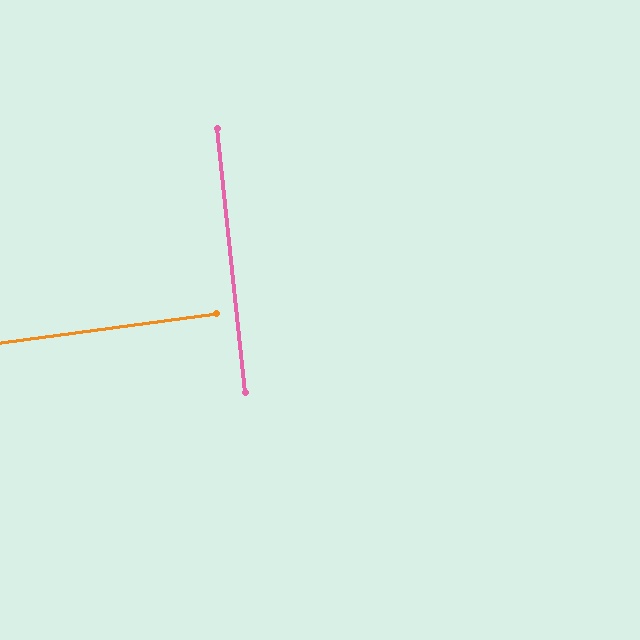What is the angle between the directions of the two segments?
Approximately 88 degrees.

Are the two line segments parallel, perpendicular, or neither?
Perpendicular — they meet at approximately 88°.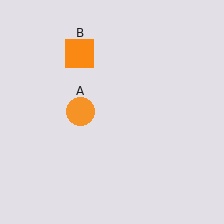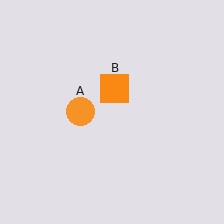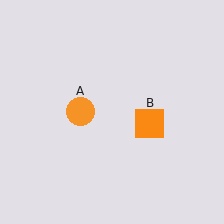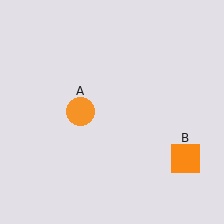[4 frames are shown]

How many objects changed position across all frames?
1 object changed position: orange square (object B).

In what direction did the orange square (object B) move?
The orange square (object B) moved down and to the right.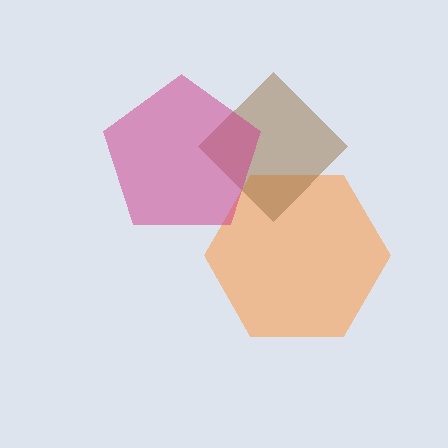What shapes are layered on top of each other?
The layered shapes are: an orange hexagon, a brown diamond, a magenta pentagon.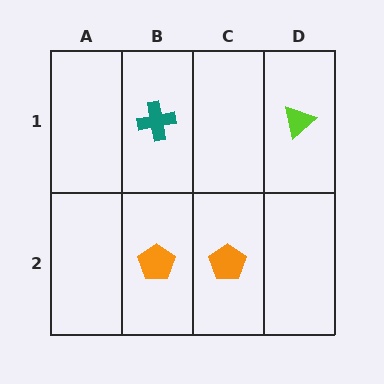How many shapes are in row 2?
2 shapes.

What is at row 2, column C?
An orange pentagon.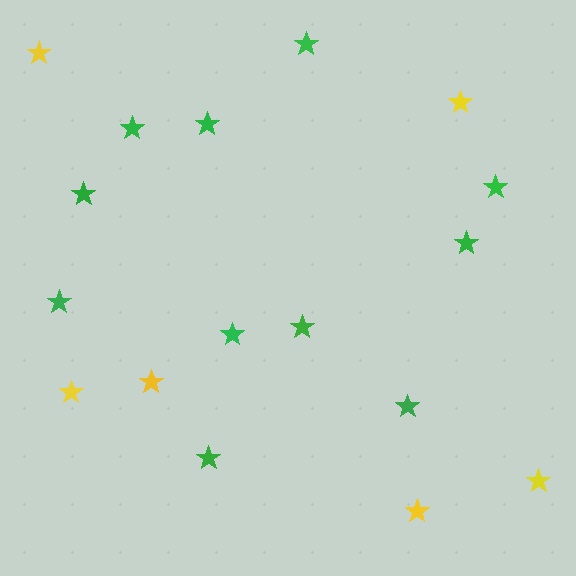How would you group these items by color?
There are 2 groups: one group of green stars (11) and one group of yellow stars (6).